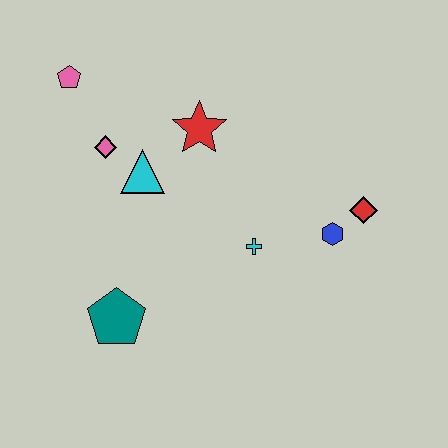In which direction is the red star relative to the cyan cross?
The red star is above the cyan cross.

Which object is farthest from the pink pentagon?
The red diamond is farthest from the pink pentagon.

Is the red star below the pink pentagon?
Yes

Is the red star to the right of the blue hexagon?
No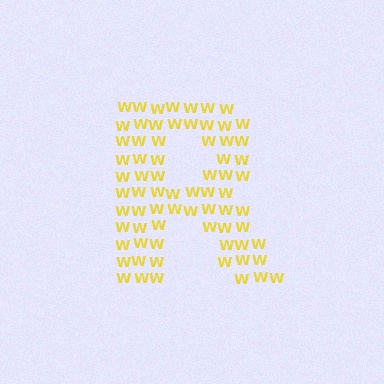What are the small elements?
The small elements are letter W's.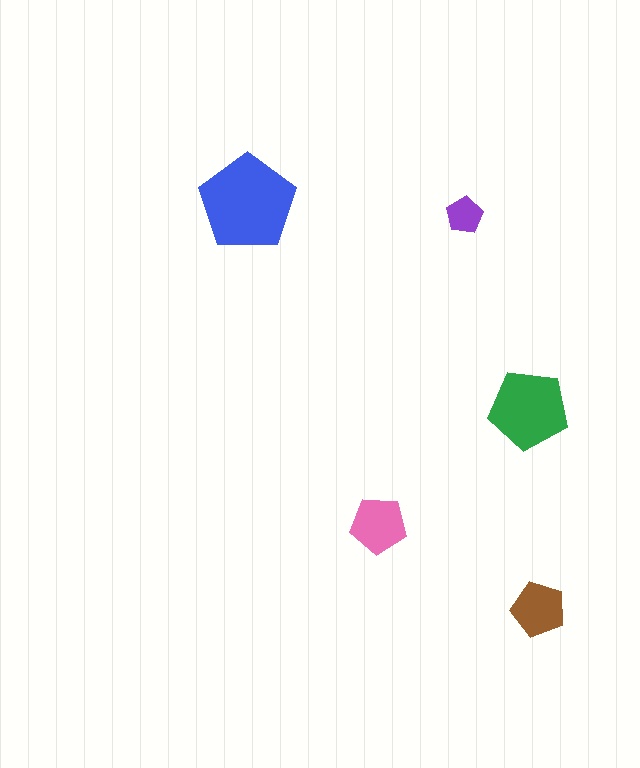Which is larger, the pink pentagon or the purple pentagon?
The pink one.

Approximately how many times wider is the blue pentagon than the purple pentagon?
About 2.5 times wider.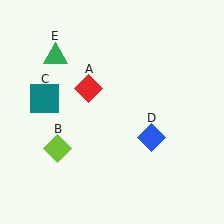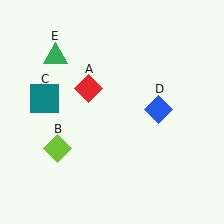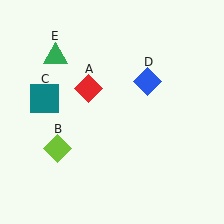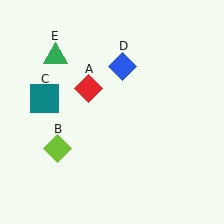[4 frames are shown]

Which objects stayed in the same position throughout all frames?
Red diamond (object A) and lime diamond (object B) and teal square (object C) and green triangle (object E) remained stationary.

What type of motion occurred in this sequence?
The blue diamond (object D) rotated counterclockwise around the center of the scene.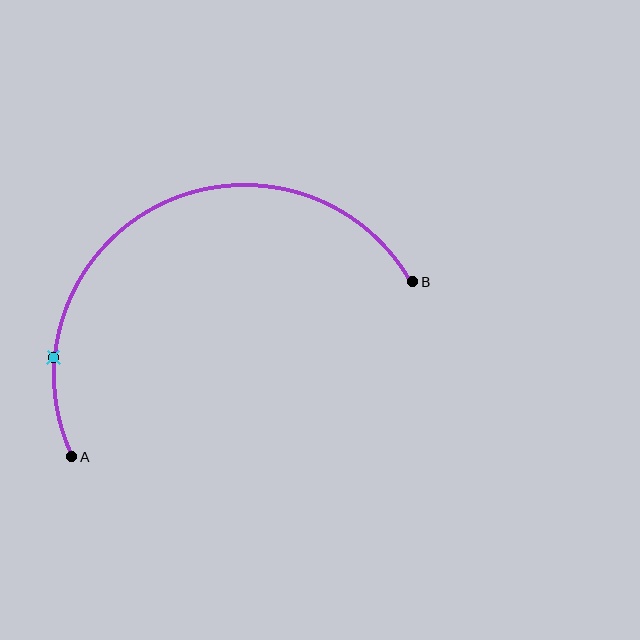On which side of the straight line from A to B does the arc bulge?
The arc bulges above the straight line connecting A and B.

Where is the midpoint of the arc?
The arc midpoint is the point on the curve farthest from the straight line joining A and B. It sits above that line.